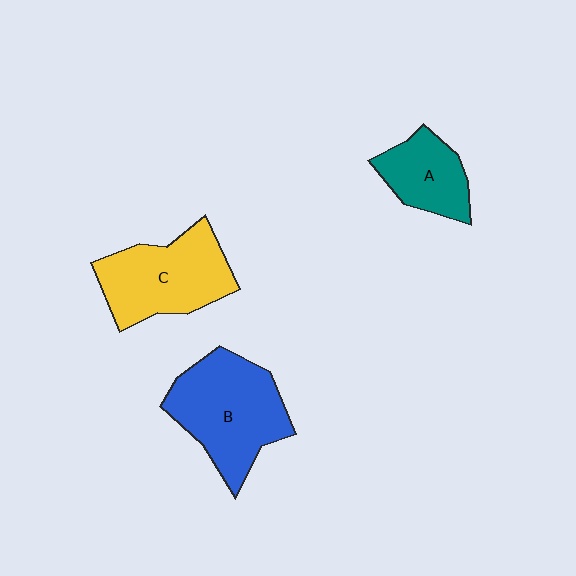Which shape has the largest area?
Shape B (blue).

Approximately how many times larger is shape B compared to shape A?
Approximately 1.8 times.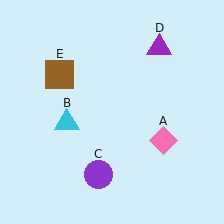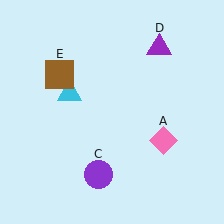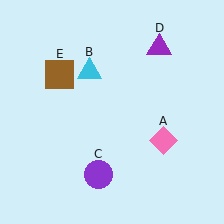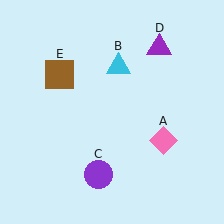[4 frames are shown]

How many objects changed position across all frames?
1 object changed position: cyan triangle (object B).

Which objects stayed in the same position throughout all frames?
Pink diamond (object A) and purple circle (object C) and purple triangle (object D) and brown square (object E) remained stationary.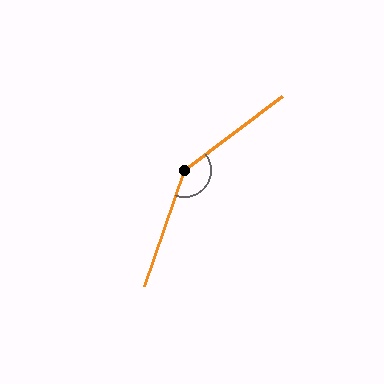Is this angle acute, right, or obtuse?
It is obtuse.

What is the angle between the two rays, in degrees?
Approximately 146 degrees.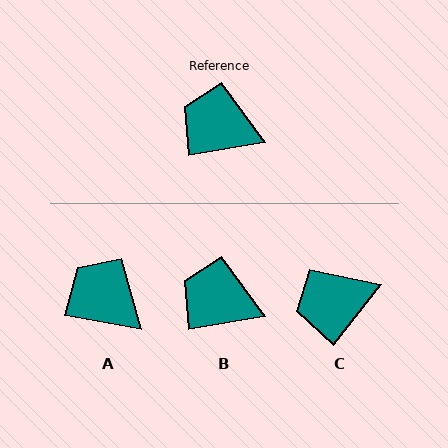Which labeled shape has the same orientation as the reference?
B.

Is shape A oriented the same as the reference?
No, it is off by about 20 degrees.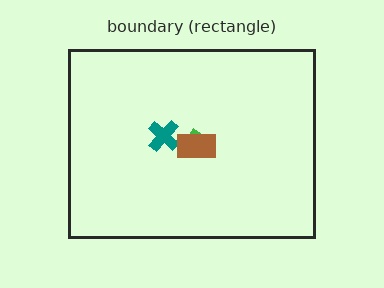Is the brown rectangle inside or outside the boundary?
Inside.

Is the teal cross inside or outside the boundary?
Inside.